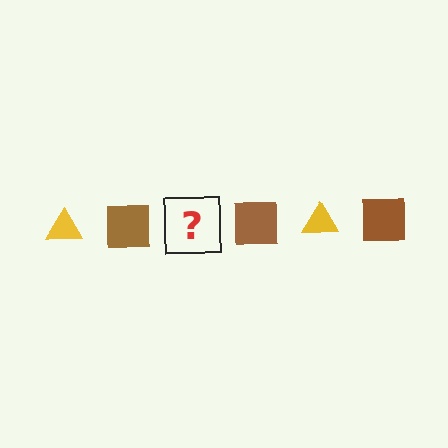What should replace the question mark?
The question mark should be replaced with a yellow triangle.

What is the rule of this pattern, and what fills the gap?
The rule is that the pattern alternates between yellow triangle and brown square. The gap should be filled with a yellow triangle.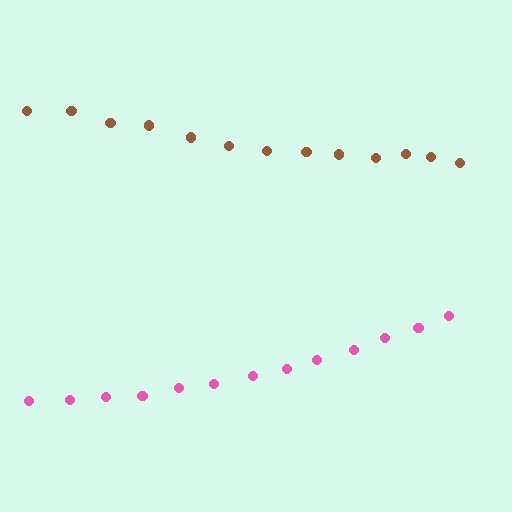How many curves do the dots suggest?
There are 2 distinct paths.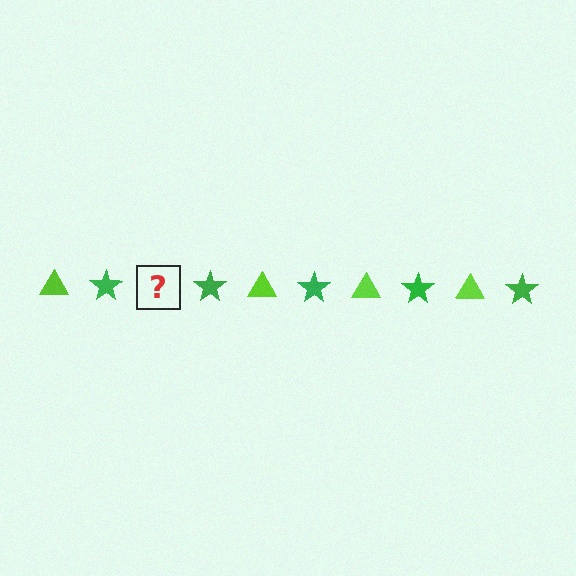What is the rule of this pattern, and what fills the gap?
The rule is that the pattern alternates between lime triangle and green star. The gap should be filled with a lime triangle.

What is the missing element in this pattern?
The missing element is a lime triangle.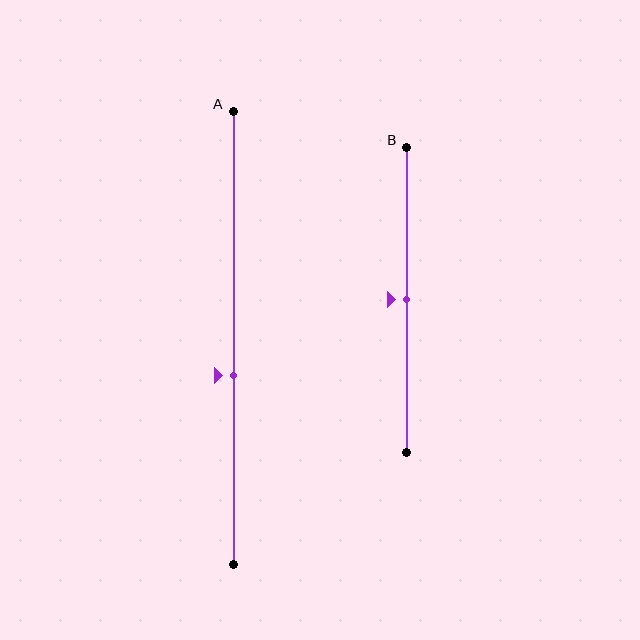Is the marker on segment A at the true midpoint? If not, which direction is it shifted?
No, the marker on segment A is shifted downward by about 8% of the segment length.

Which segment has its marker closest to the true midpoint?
Segment B has its marker closest to the true midpoint.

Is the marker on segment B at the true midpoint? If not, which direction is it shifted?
Yes, the marker on segment B is at the true midpoint.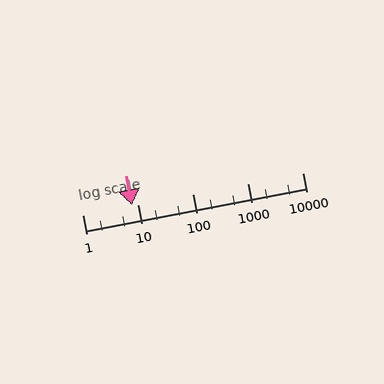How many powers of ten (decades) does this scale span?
The scale spans 4 decades, from 1 to 10000.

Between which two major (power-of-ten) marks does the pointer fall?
The pointer is between 1 and 10.